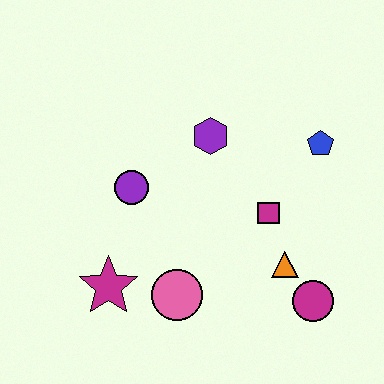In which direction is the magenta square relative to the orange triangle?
The magenta square is above the orange triangle.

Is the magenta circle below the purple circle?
Yes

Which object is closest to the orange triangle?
The magenta circle is closest to the orange triangle.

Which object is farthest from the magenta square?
The magenta star is farthest from the magenta square.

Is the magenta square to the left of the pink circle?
No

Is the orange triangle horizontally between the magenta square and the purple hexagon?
No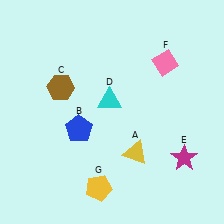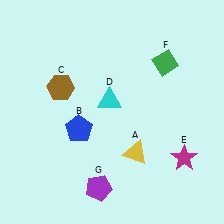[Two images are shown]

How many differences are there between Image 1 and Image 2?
There are 2 differences between the two images.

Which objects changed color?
F changed from pink to green. G changed from yellow to purple.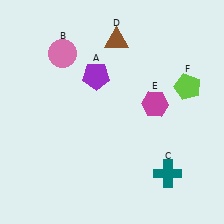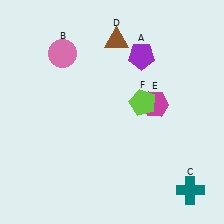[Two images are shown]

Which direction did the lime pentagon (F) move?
The lime pentagon (F) moved left.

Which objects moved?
The objects that moved are: the purple pentagon (A), the teal cross (C), the lime pentagon (F).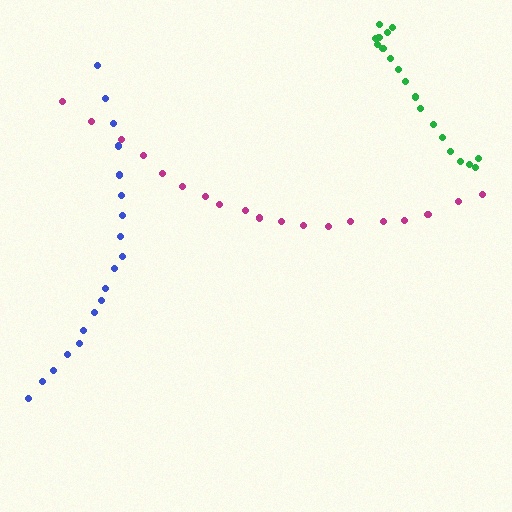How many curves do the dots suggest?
There are 3 distinct paths.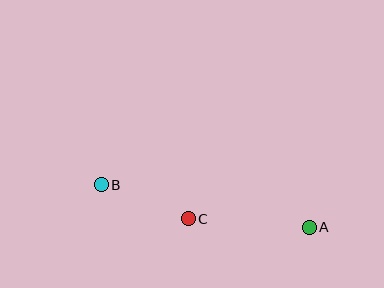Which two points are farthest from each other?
Points A and B are farthest from each other.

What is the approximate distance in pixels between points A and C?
The distance between A and C is approximately 121 pixels.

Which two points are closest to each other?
Points B and C are closest to each other.